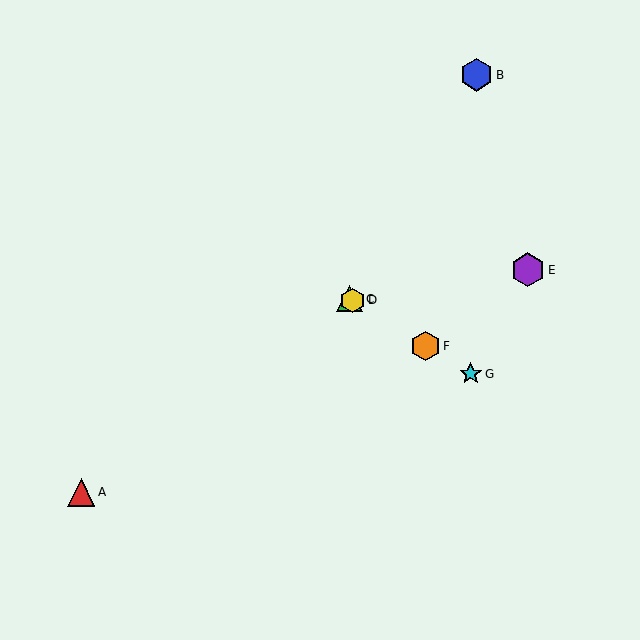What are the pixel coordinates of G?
Object G is at (471, 374).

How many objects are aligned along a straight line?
4 objects (C, D, F, G) are aligned along a straight line.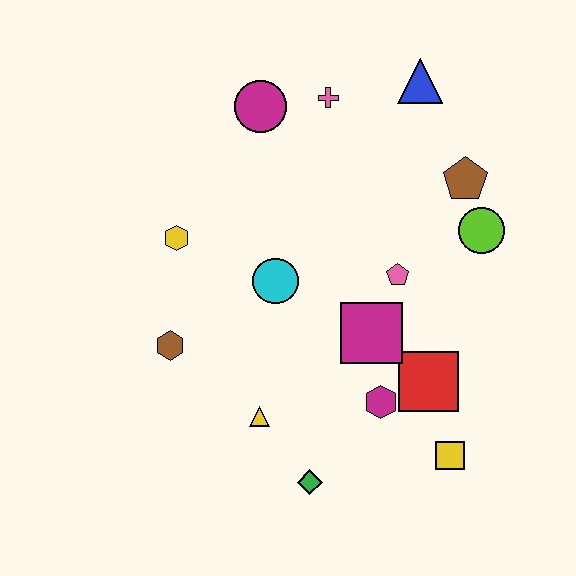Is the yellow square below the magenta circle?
Yes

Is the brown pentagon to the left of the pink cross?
No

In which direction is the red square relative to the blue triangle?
The red square is below the blue triangle.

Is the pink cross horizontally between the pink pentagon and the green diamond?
Yes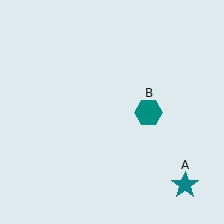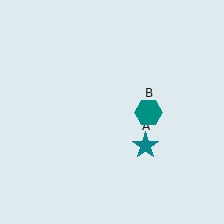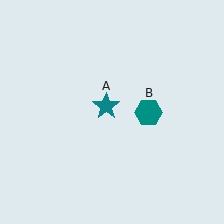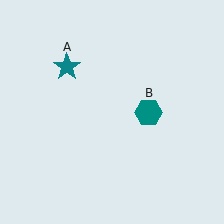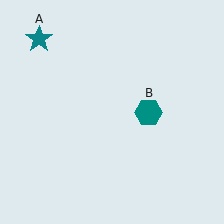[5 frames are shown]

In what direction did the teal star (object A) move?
The teal star (object A) moved up and to the left.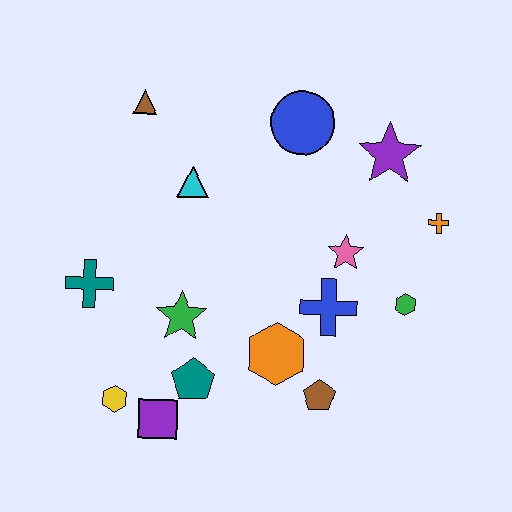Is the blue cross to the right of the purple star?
No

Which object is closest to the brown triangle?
The cyan triangle is closest to the brown triangle.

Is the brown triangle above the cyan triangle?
Yes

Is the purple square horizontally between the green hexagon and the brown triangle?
Yes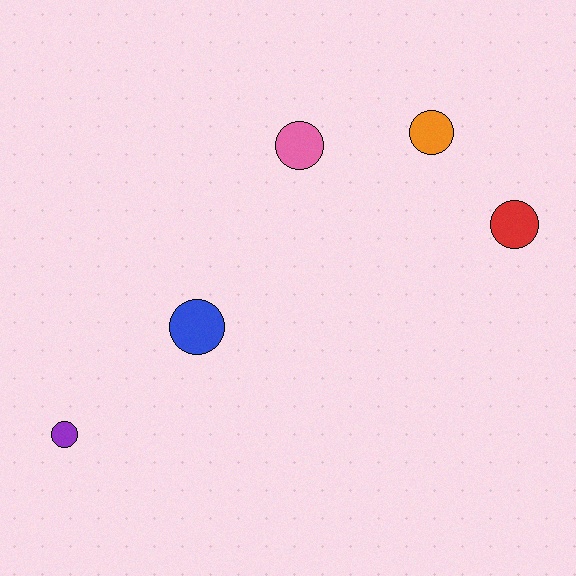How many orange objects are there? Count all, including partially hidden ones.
There is 1 orange object.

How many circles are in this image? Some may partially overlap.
There are 5 circles.